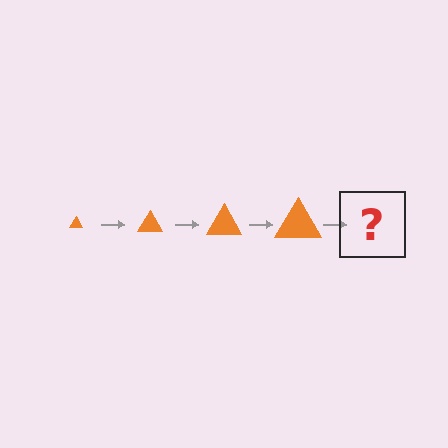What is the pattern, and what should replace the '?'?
The pattern is that the triangle gets progressively larger each step. The '?' should be an orange triangle, larger than the previous one.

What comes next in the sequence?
The next element should be an orange triangle, larger than the previous one.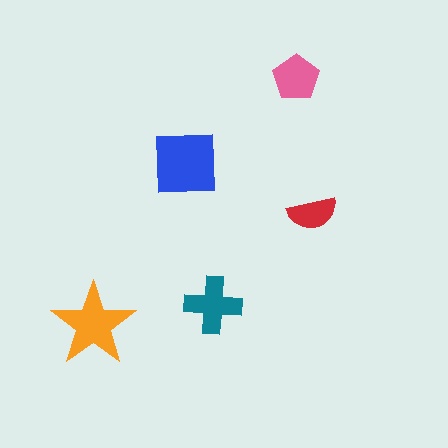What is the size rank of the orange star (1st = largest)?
2nd.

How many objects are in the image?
There are 5 objects in the image.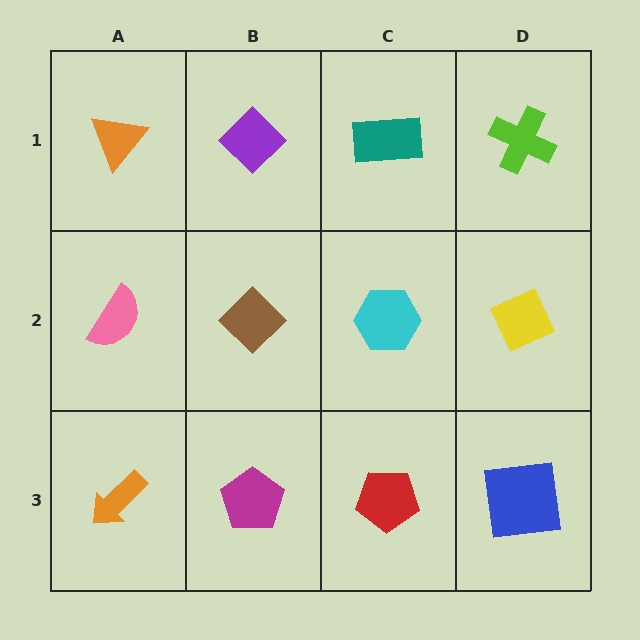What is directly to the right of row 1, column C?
A lime cross.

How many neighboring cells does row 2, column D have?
3.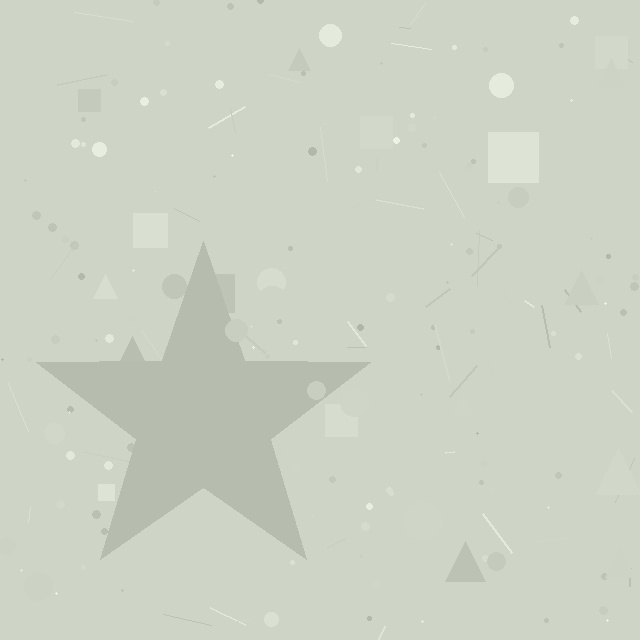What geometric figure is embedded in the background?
A star is embedded in the background.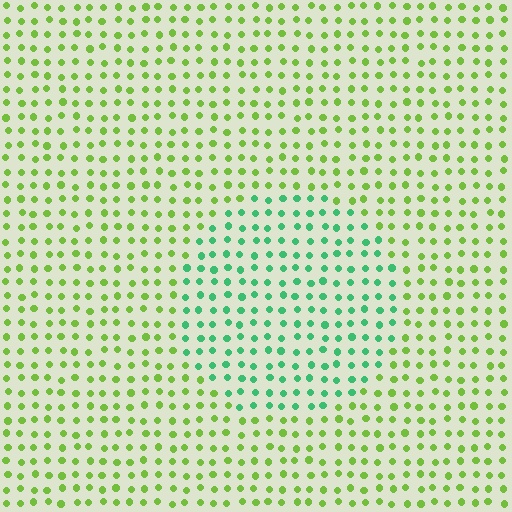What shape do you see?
I see a circle.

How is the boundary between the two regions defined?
The boundary is defined purely by a slight shift in hue (about 50 degrees). Spacing, size, and orientation are identical on both sides.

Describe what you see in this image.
The image is filled with small lime elements in a uniform arrangement. A circle-shaped region is visible where the elements are tinted to a slightly different hue, forming a subtle color boundary.